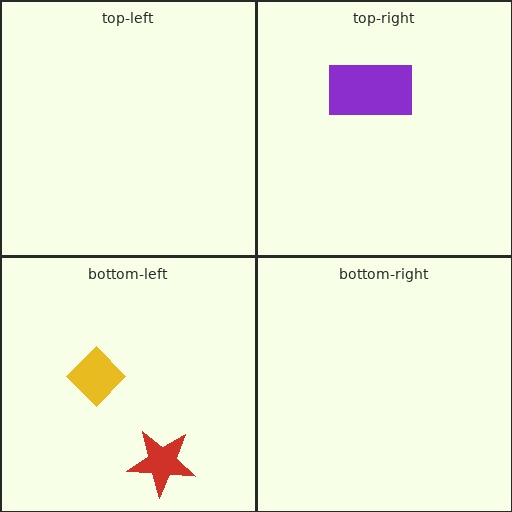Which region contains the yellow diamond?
The bottom-left region.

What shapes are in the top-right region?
The purple rectangle.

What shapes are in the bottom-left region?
The red star, the yellow diamond.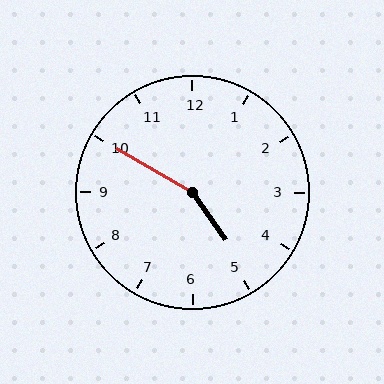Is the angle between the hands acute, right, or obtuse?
It is obtuse.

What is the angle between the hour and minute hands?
Approximately 155 degrees.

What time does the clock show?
4:50.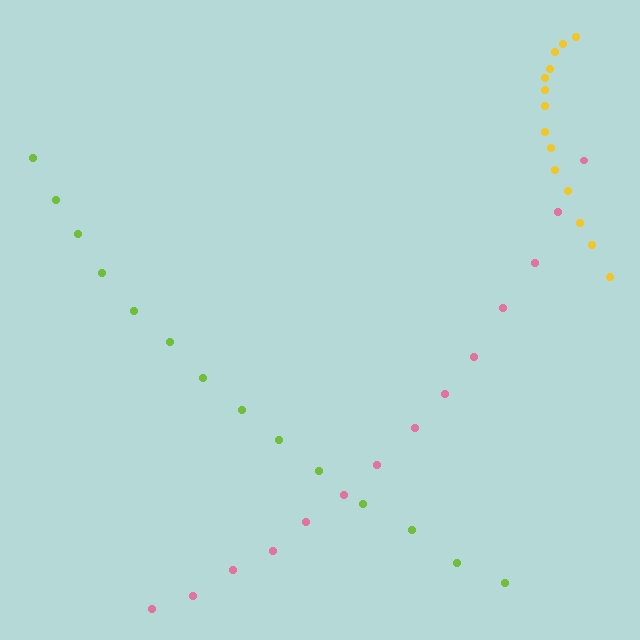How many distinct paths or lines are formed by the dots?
There are 3 distinct paths.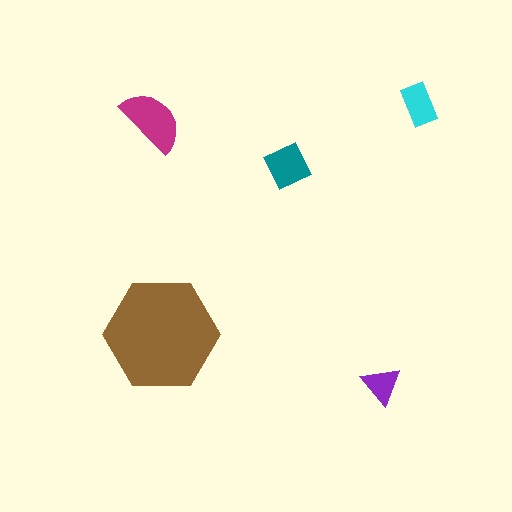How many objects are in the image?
There are 5 objects in the image.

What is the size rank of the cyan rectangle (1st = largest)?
4th.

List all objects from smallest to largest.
The purple triangle, the cyan rectangle, the teal diamond, the magenta semicircle, the brown hexagon.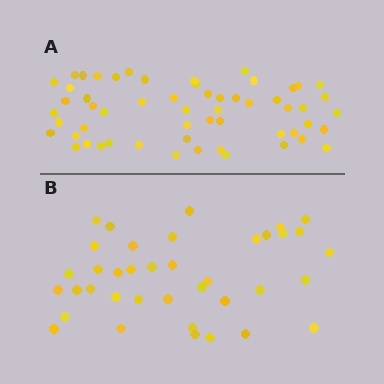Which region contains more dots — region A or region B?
Region A (the top region) has more dots.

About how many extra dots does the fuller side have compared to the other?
Region A has approximately 20 more dots than region B.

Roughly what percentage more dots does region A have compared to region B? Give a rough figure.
About 50% more.